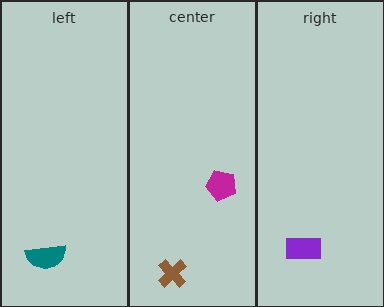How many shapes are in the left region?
1.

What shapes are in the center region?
The magenta pentagon, the brown cross.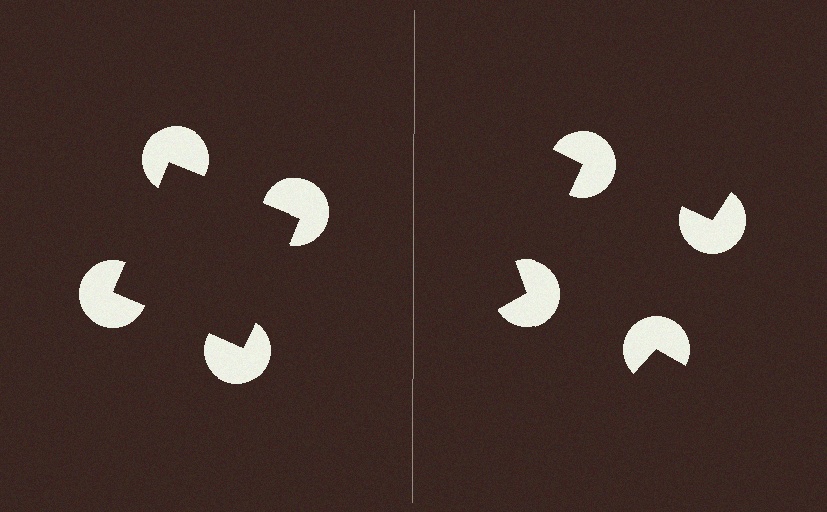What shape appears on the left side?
An illusory square.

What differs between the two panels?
The pac-man discs are positioned identically on both sides; only the wedge orientations differ. On the left they align to a square; on the right they are misaligned.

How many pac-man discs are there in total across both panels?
8 — 4 on each side.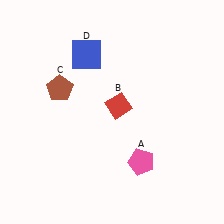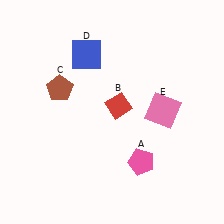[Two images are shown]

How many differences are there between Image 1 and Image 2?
There is 1 difference between the two images.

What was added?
A pink square (E) was added in Image 2.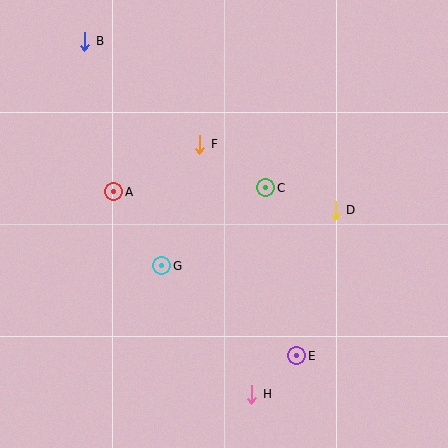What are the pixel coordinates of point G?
Point G is at (162, 266).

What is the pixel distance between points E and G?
The distance between E and G is 162 pixels.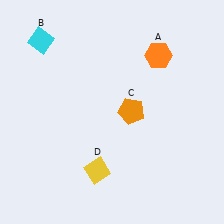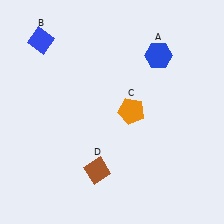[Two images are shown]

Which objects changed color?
A changed from orange to blue. B changed from cyan to blue. D changed from yellow to brown.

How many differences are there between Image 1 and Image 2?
There are 3 differences between the two images.